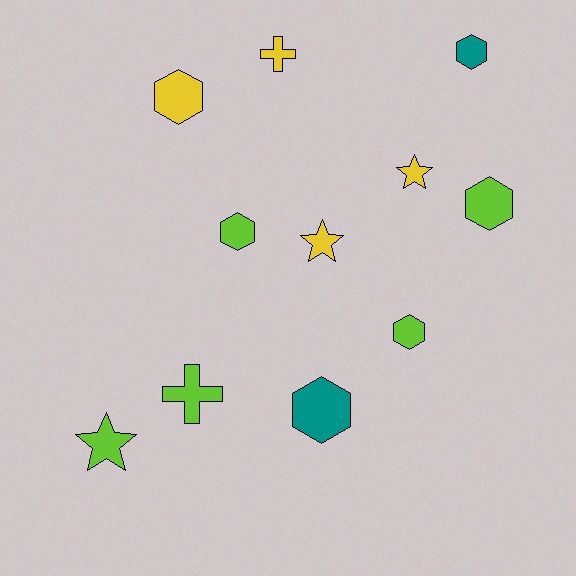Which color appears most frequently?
Lime, with 5 objects.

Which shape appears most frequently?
Hexagon, with 6 objects.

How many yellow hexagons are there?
There is 1 yellow hexagon.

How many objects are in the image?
There are 11 objects.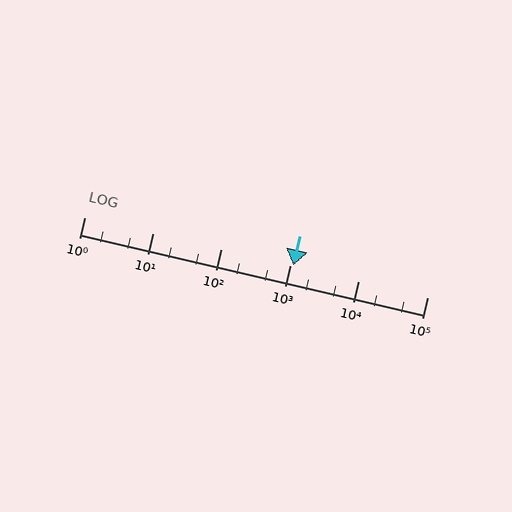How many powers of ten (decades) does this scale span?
The scale spans 5 decades, from 1 to 100000.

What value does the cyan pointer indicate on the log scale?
The pointer indicates approximately 1100.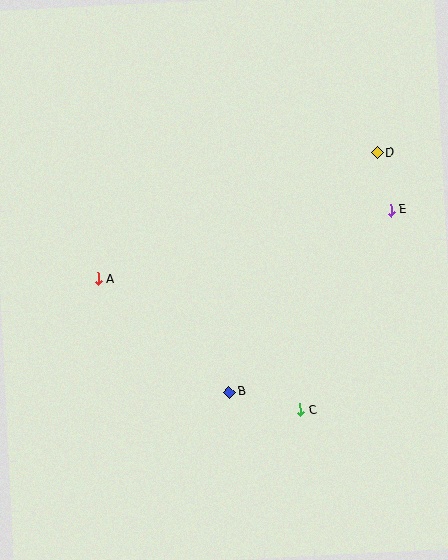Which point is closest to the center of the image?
Point B at (229, 392) is closest to the center.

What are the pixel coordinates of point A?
Point A is at (98, 279).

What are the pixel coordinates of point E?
Point E is at (391, 210).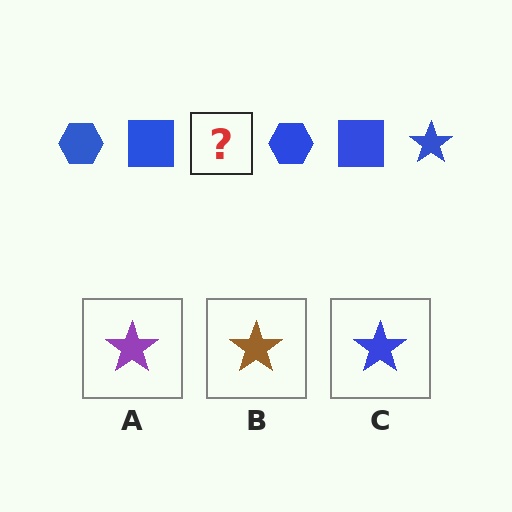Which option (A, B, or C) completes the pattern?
C.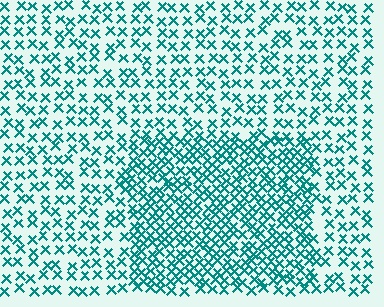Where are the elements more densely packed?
The elements are more densely packed inside the rectangle boundary.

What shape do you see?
I see a rectangle.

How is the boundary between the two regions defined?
The boundary is defined by a change in element density (approximately 2.0x ratio). All elements are the same color, size, and shape.